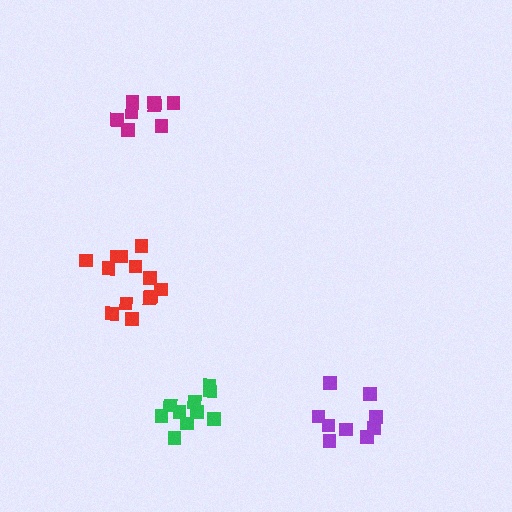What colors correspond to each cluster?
The clusters are colored: magenta, red, purple, green.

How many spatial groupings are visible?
There are 4 spatial groupings.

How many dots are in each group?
Group 1: 8 dots, Group 2: 13 dots, Group 3: 9 dots, Group 4: 10 dots (40 total).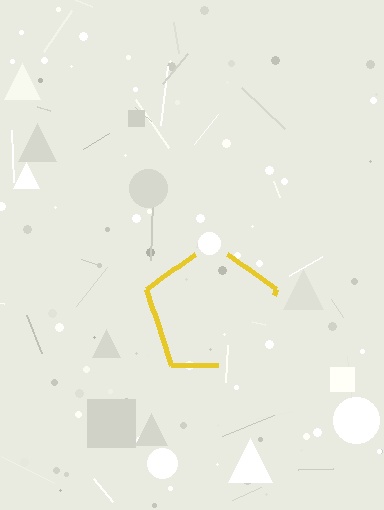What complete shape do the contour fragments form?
The contour fragments form a pentagon.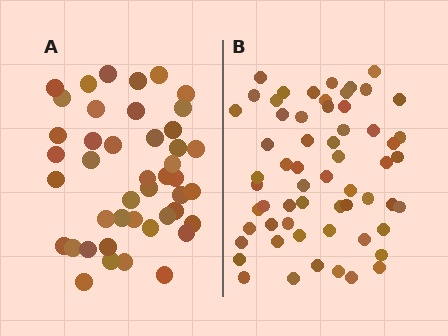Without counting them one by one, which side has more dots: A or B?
Region B (the right region) has more dots.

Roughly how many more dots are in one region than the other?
Region B has approximately 15 more dots than region A.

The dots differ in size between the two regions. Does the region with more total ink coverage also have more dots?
No. Region A has more total ink coverage because its dots are larger, but region B actually contains more individual dots. Total area can be misleading — the number of items is what matters here.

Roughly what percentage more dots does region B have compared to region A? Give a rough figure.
About 35% more.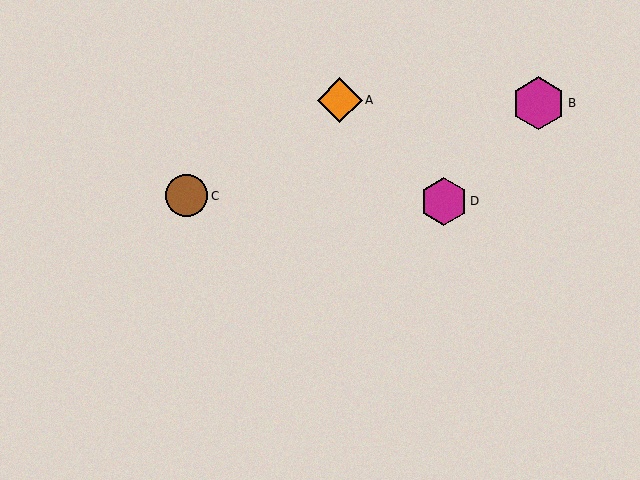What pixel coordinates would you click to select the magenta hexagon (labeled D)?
Click at (444, 201) to select the magenta hexagon D.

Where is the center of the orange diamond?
The center of the orange diamond is at (340, 100).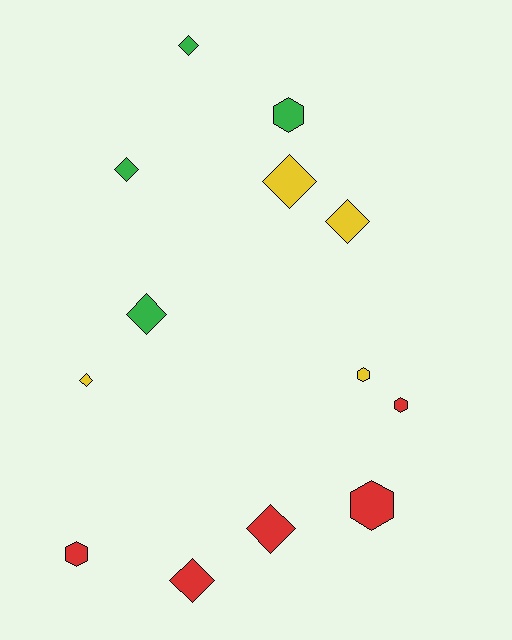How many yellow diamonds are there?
There are 3 yellow diamonds.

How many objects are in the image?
There are 13 objects.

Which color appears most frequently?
Red, with 5 objects.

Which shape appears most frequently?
Diamond, with 8 objects.